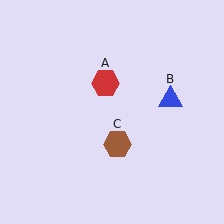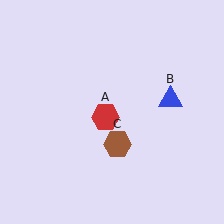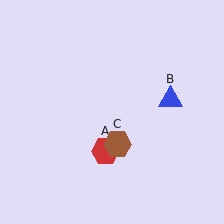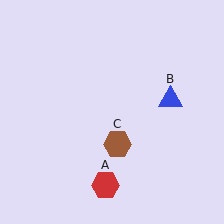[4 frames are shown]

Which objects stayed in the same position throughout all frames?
Blue triangle (object B) and brown hexagon (object C) remained stationary.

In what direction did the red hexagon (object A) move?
The red hexagon (object A) moved down.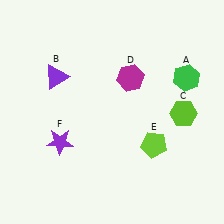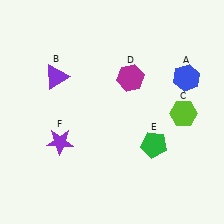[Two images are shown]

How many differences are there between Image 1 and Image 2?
There are 2 differences between the two images.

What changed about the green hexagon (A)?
In Image 1, A is green. In Image 2, it changed to blue.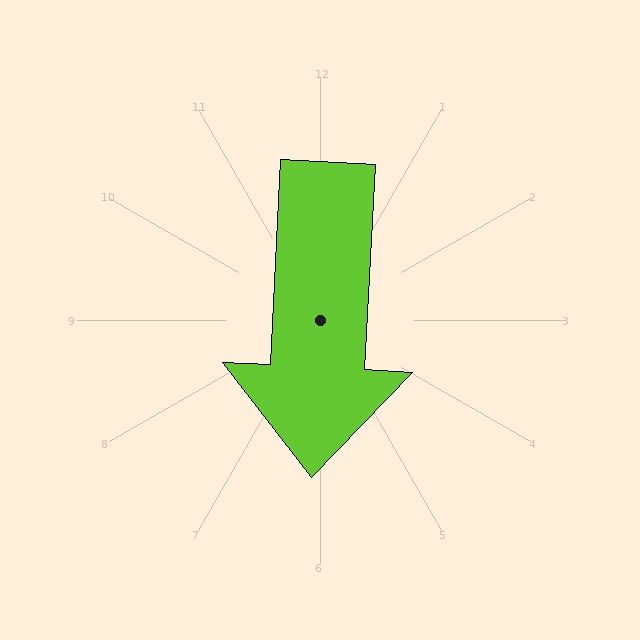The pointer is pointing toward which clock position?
Roughly 6 o'clock.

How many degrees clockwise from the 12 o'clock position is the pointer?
Approximately 183 degrees.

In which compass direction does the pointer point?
South.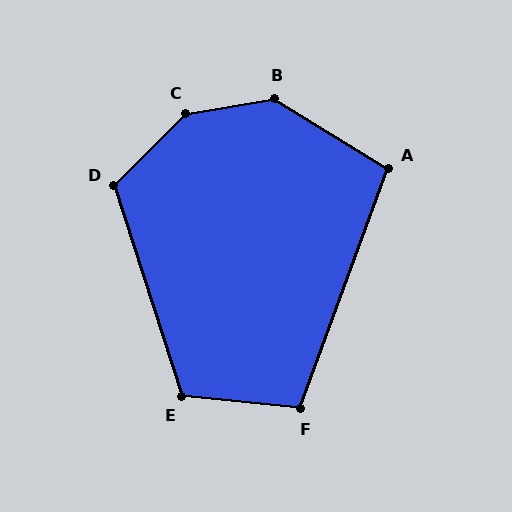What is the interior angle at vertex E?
Approximately 114 degrees (obtuse).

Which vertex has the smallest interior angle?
A, at approximately 101 degrees.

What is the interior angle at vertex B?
Approximately 139 degrees (obtuse).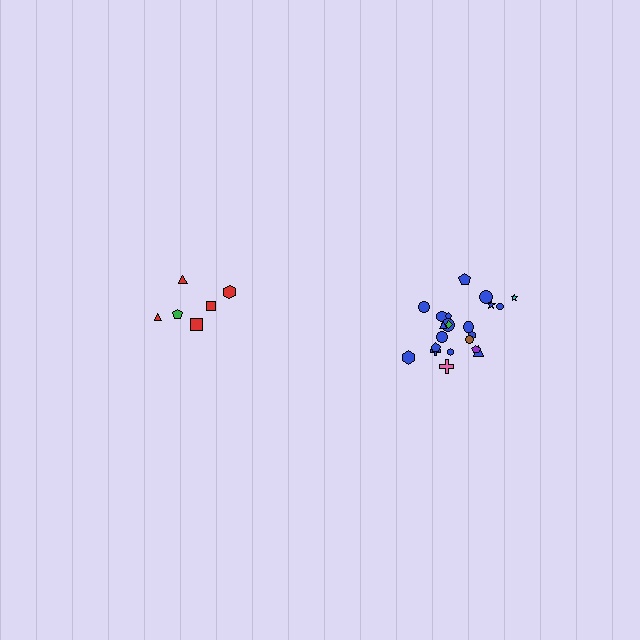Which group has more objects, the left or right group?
The right group.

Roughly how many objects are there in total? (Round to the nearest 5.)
Roughly 30 objects in total.